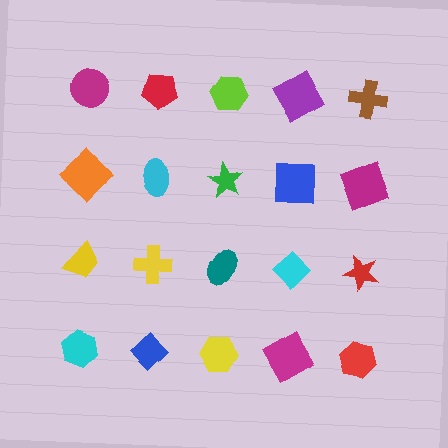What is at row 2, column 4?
A blue square.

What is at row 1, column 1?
A magenta circle.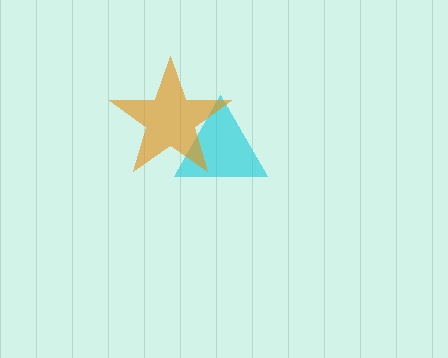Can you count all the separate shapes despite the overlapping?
Yes, there are 2 separate shapes.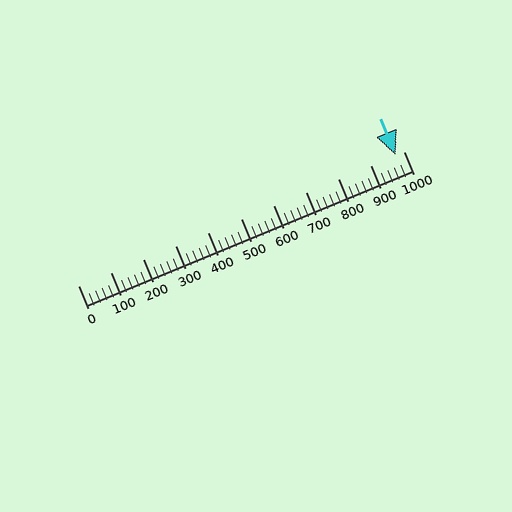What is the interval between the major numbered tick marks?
The major tick marks are spaced 100 units apart.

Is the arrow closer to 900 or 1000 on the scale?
The arrow is closer to 1000.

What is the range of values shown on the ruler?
The ruler shows values from 0 to 1000.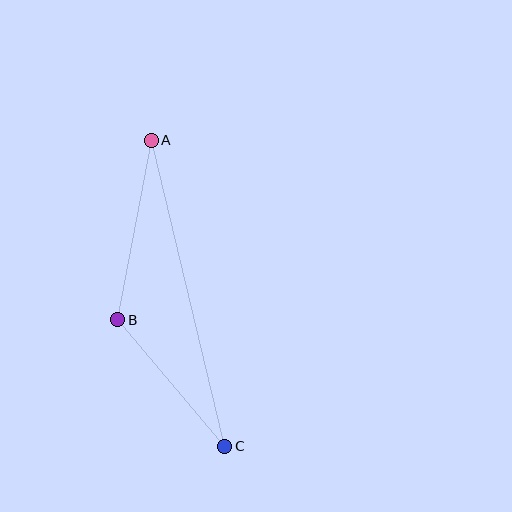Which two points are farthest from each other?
Points A and C are farthest from each other.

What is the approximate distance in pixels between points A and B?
The distance between A and B is approximately 183 pixels.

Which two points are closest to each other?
Points B and C are closest to each other.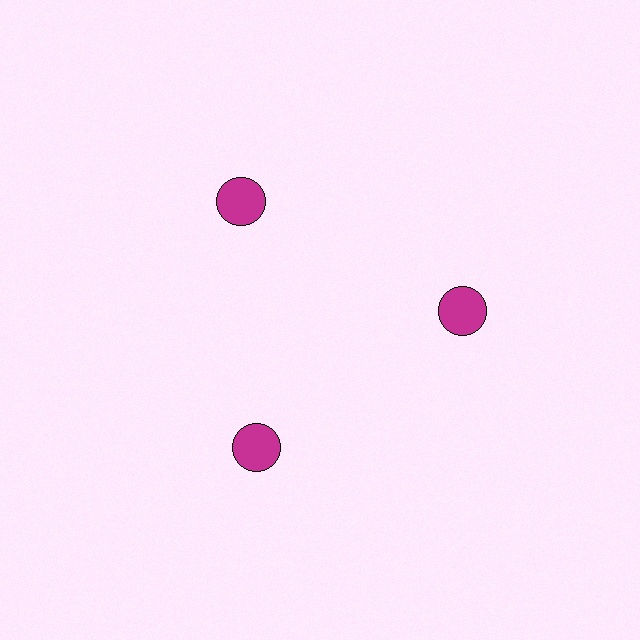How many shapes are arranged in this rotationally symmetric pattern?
There are 3 shapes, arranged in 3 groups of 1.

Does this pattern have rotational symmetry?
Yes, this pattern has 3-fold rotational symmetry. It looks the same after rotating 120 degrees around the center.